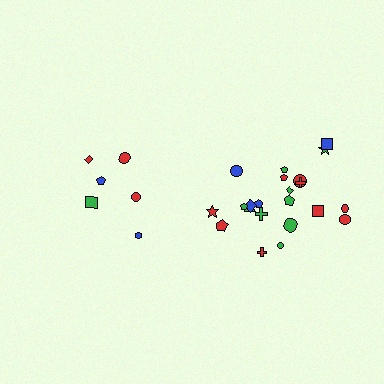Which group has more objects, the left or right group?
The right group.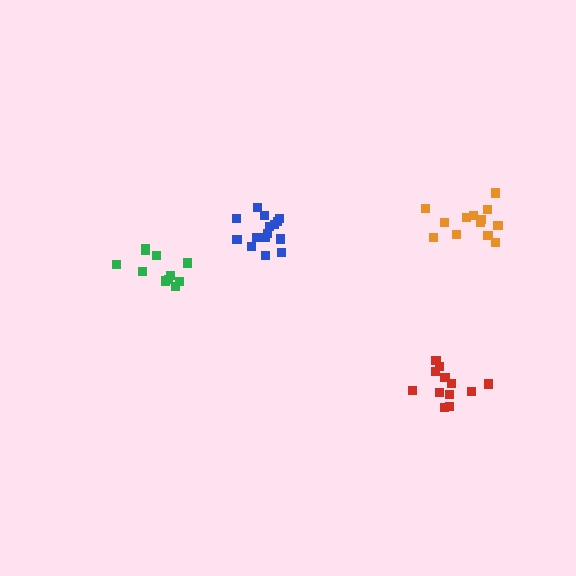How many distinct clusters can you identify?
There are 4 distinct clusters.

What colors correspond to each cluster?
The clusters are colored: blue, red, green, orange.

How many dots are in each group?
Group 1: 15 dots, Group 2: 12 dots, Group 3: 11 dots, Group 4: 13 dots (51 total).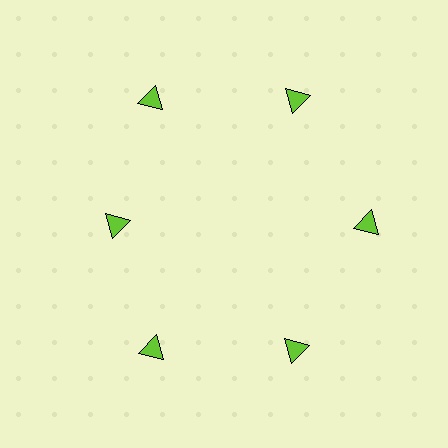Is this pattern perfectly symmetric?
No. The 6 lime triangles are arranged in a ring, but one element near the 9 o'clock position is pulled inward toward the center, breaking the 6-fold rotational symmetry.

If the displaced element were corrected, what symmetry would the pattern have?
It would have 6-fold rotational symmetry — the pattern would map onto itself every 60 degrees.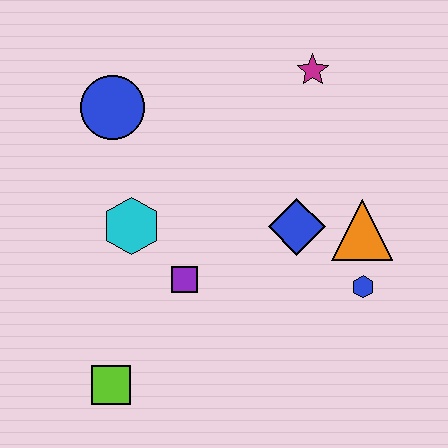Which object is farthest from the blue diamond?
The lime square is farthest from the blue diamond.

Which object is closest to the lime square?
The purple square is closest to the lime square.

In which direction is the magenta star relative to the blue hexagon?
The magenta star is above the blue hexagon.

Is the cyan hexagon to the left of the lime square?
No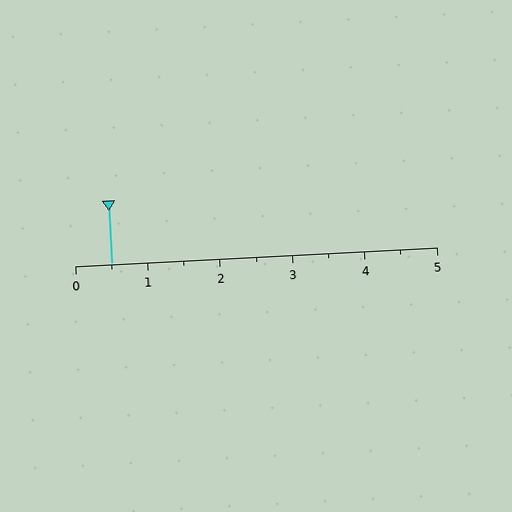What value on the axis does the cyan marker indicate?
The marker indicates approximately 0.5.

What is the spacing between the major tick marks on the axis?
The major ticks are spaced 1 apart.